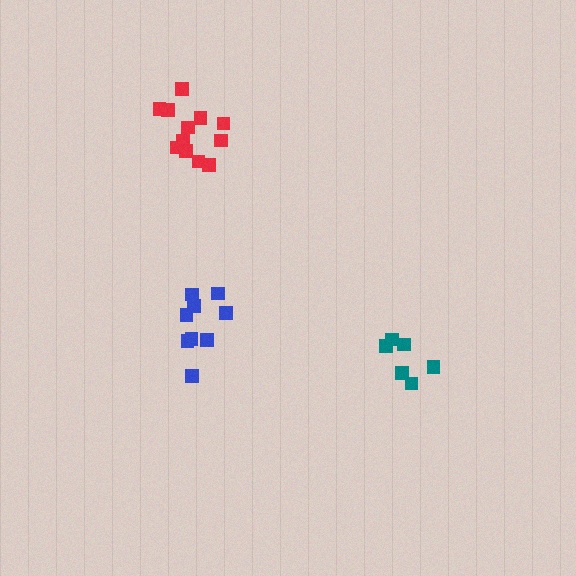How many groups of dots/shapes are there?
There are 3 groups.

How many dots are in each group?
Group 1: 9 dots, Group 2: 6 dots, Group 3: 12 dots (27 total).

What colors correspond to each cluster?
The clusters are colored: blue, teal, red.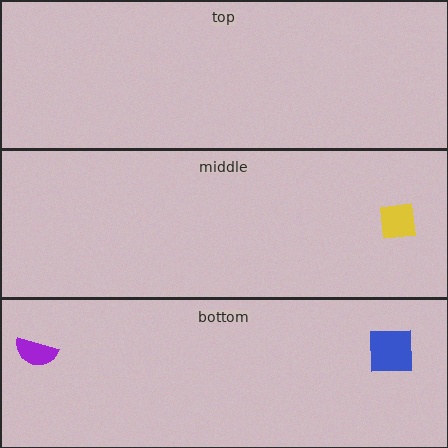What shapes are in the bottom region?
The purple semicircle, the blue square.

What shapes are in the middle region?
The yellow square.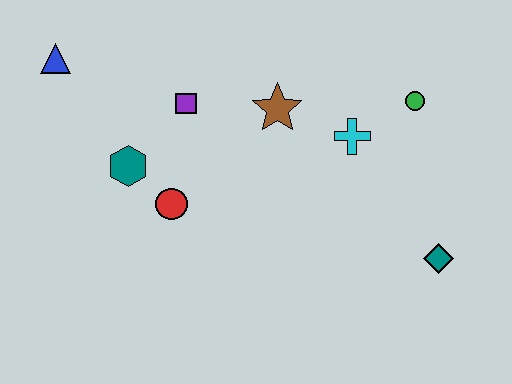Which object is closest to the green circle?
The cyan cross is closest to the green circle.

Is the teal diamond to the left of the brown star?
No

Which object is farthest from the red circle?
The teal diamond is farthest from the red circle.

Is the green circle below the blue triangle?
Yes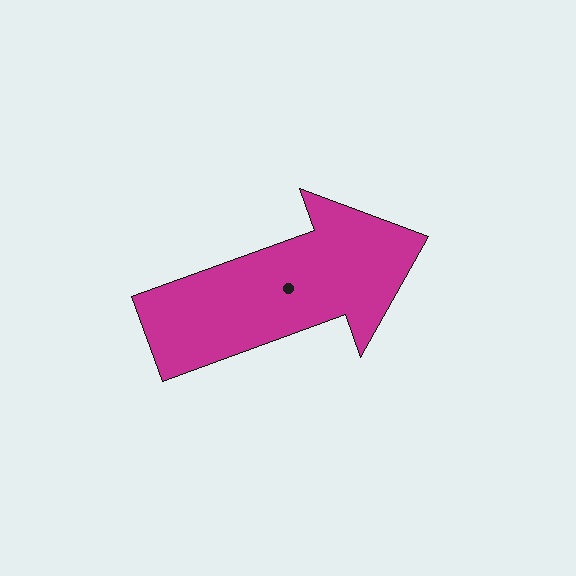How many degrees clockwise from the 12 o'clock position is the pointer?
Approximately 70 degrees.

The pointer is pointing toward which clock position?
Roughly 2 o'clock.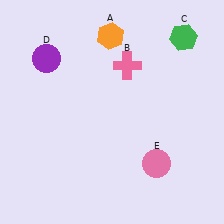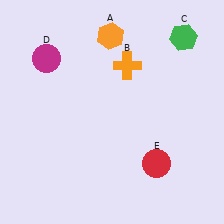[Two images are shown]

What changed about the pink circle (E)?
In Image 1, E is pink. In Image 2, it changed to red.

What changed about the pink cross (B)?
In Image 1, B is pink. In Image 2, it changed to orange.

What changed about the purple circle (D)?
In Image 1, D is purple. In Image 2, it changed to magenta.